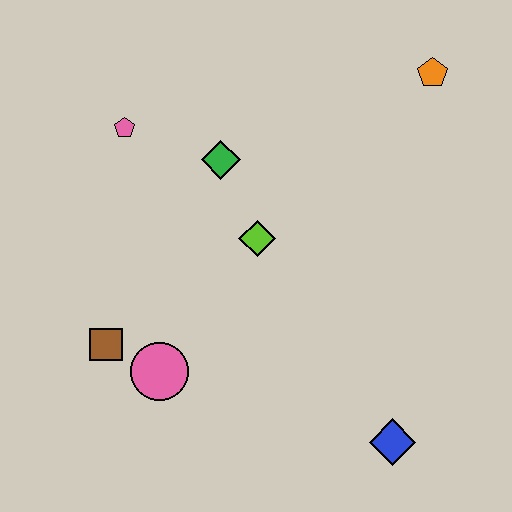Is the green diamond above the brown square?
Yes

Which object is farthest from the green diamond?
The blue diamond is farthest from the green diamond.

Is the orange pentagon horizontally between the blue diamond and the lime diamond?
No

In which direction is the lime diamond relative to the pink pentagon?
The lime diamond is to the right of the pink pentagon.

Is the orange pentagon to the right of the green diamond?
Yes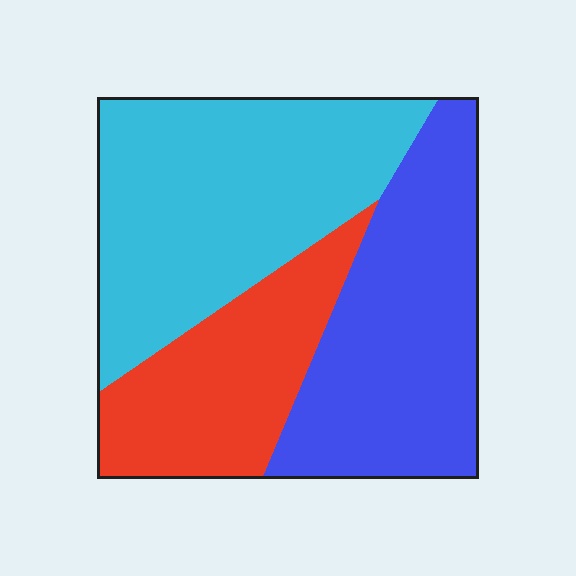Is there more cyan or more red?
Cyan.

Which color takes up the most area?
Cyan, at roughly 40%.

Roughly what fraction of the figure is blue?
Blue takes up about one third (1/3) of the figure.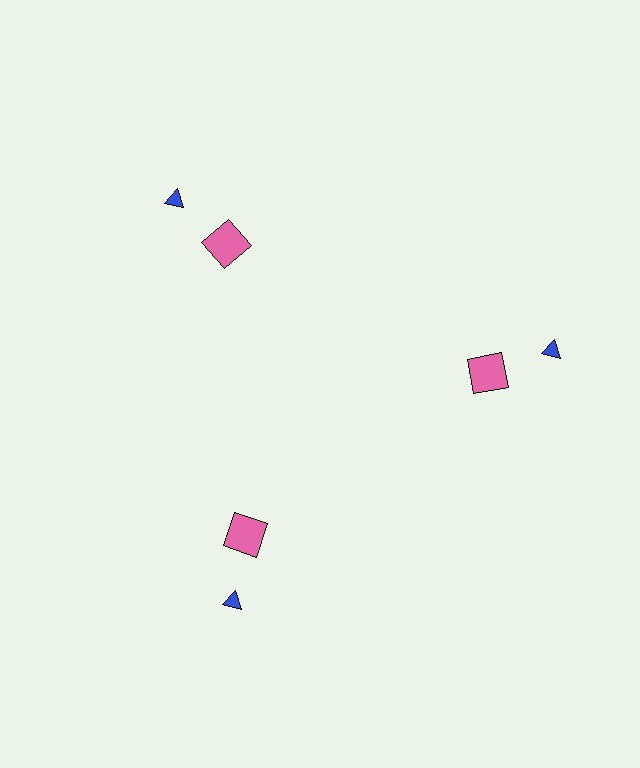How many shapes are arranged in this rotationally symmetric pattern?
There are 6 shapes, arranged in 3 groups of 2.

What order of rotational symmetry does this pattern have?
This pattern has 3-fold rotational symmetry.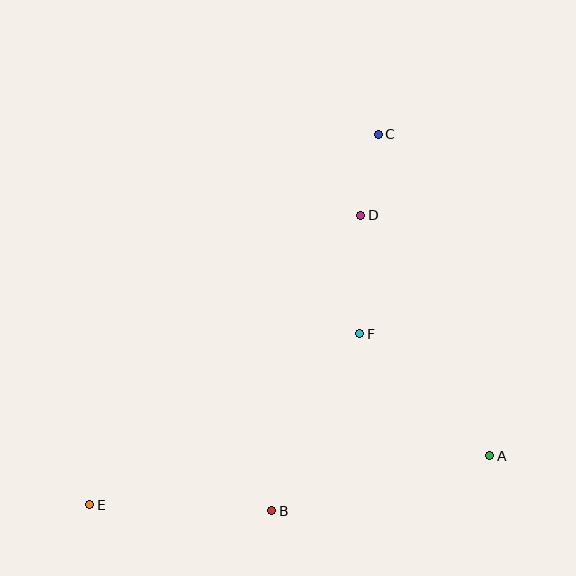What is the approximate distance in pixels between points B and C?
The distance between B and C is approximately 391 pixels.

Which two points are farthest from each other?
Points C and E are farthest from each other.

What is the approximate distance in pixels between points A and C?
The distance between A and C is approximately 340 pixels.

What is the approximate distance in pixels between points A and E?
The distance between A and E is approximately 403 pixels.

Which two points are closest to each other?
Points C and D are closest to each other.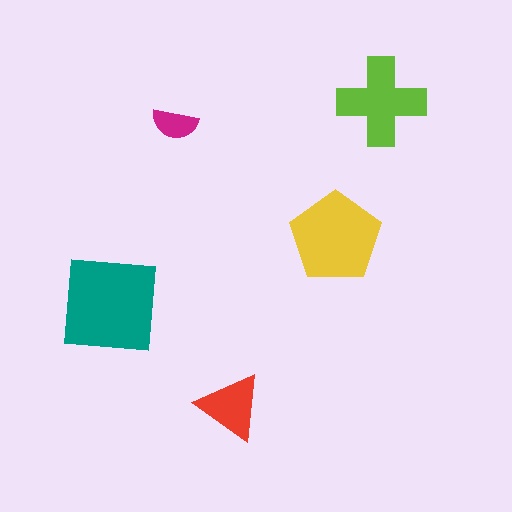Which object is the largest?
The teal square.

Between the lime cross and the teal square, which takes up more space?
The teal square.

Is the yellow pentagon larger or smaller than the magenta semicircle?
Larger.